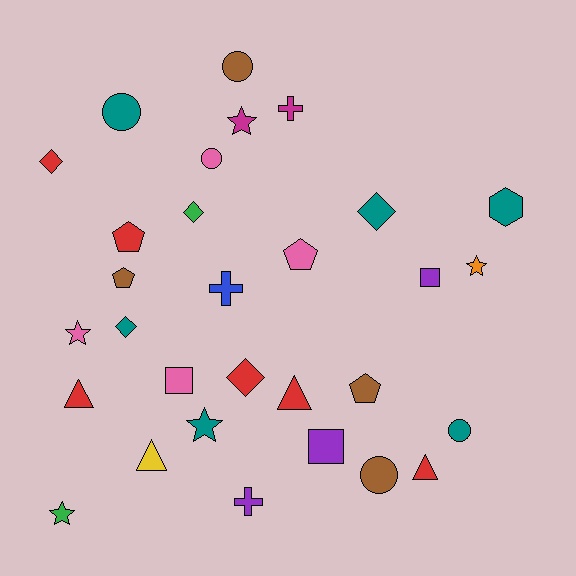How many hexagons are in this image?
There is 1 hexagon.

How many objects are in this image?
There are 30 objects.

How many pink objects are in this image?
There are 4 pink objects.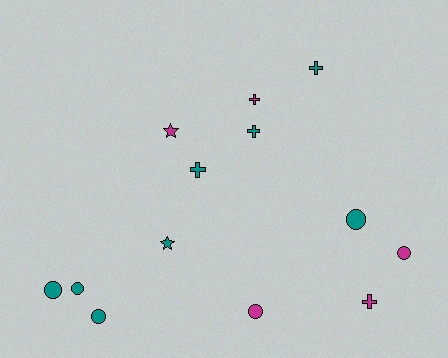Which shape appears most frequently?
Circle, with 6 objects.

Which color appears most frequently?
Teal, with 8 objects.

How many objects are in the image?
There are 13 objects.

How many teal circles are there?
There are 4 teal circles.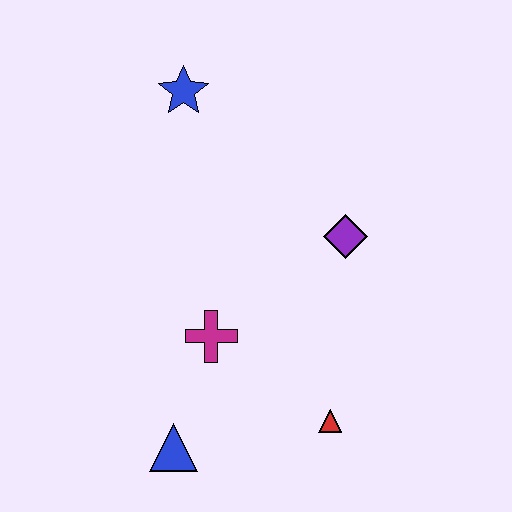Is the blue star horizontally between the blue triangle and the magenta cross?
Yes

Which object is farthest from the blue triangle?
The blue star is farthest from the blue triangle.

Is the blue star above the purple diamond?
Yes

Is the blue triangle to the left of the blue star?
Yes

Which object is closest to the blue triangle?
The magenta cross is closest to the blue triangle.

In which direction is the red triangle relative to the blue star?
The red triangle is below the blue star.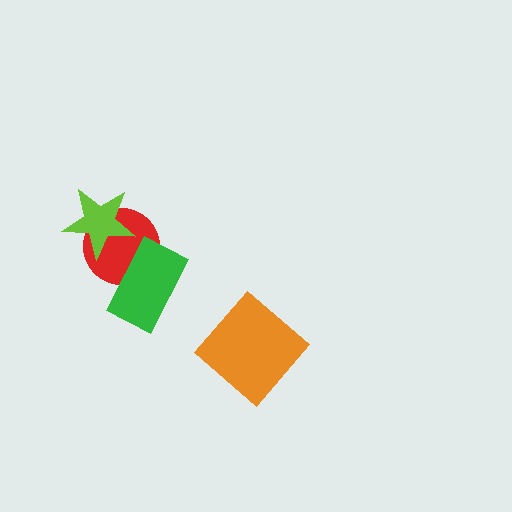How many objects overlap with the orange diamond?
0 objects overlap with the orange diamond.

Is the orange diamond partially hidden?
No, no other shape covers it.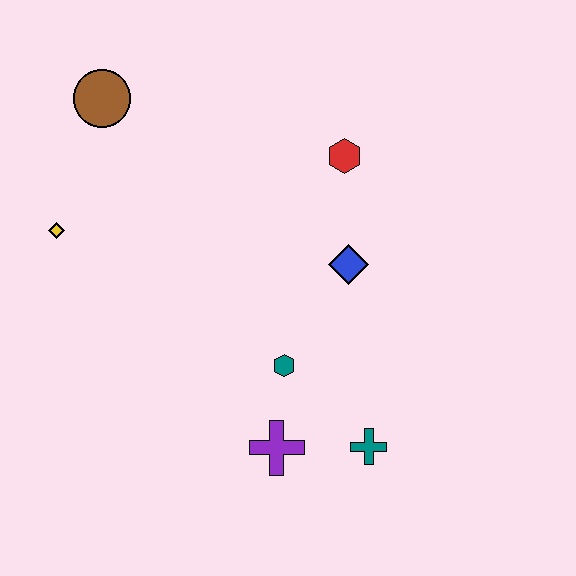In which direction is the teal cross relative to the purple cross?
The teal cross is to the right of the purple cross.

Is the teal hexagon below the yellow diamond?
Yes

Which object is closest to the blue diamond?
The red hexagon is closest to the blue diamond.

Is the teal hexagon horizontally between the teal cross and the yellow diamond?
Yes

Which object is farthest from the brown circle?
The teal cross is farthest from the brown circle.